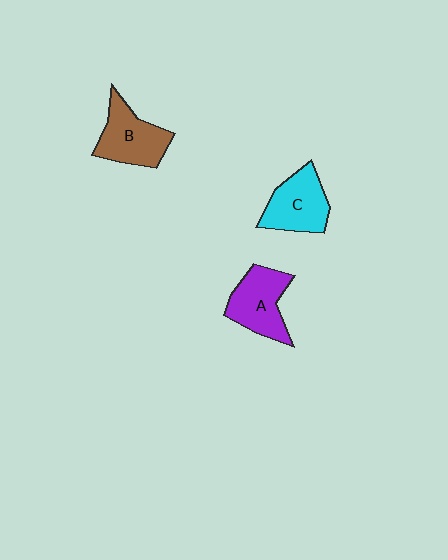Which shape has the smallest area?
Shape C (cyan).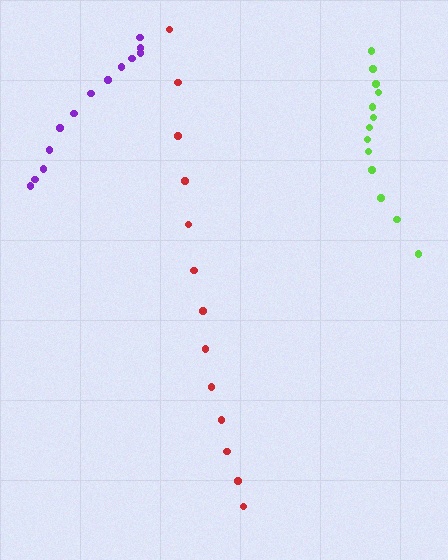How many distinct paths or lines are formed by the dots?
There are 3 distinct paths.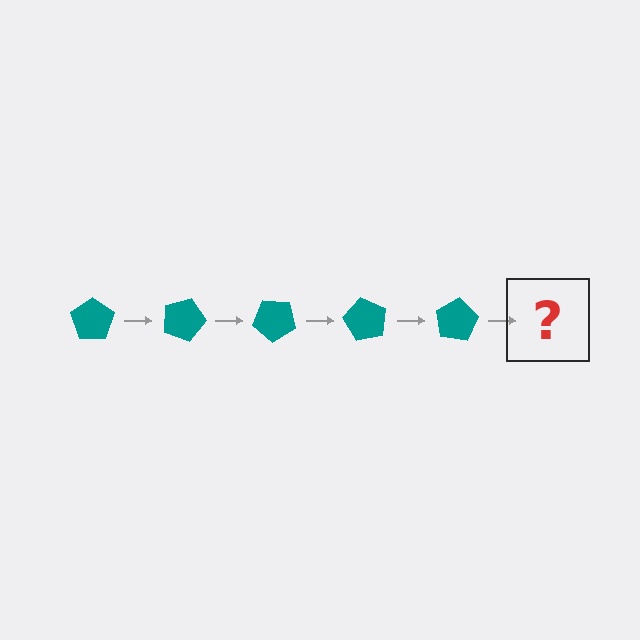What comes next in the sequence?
The next element should be a teal pentagon rotated 100 degrees.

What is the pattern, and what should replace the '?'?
The pattern is that the pentagon rotates 20 degrees each step. The '?' should be a teal pentagon rotated 100 degrees.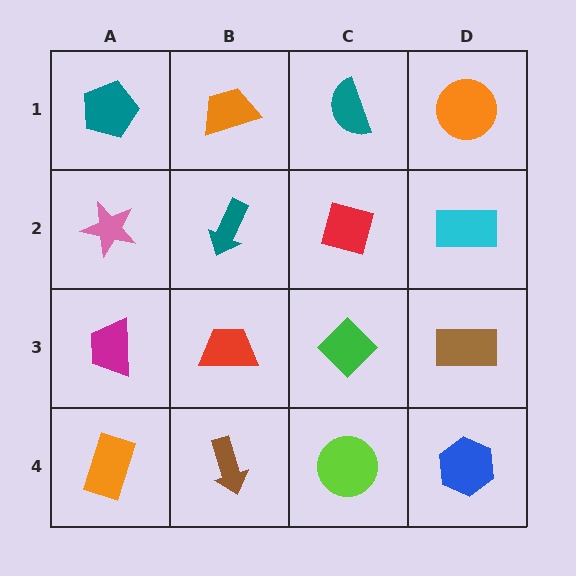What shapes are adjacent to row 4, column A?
A magenta trapezoid (row 3, column A), a brown arrow (row 4, column B).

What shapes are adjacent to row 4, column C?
A green diamond (row 3, column C), a brown arrow (row 4, column B), a blue hexagon (row 4, column D).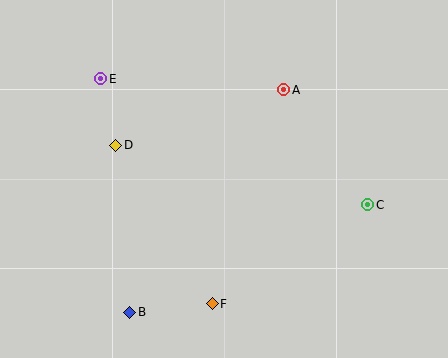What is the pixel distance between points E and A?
The distance between E and A is 183 pixels.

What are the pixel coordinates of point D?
Point D is at (116, 145).